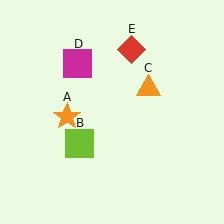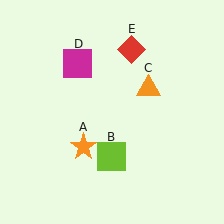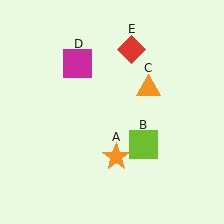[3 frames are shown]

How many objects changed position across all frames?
2 objects changed position: orange star (object A), lime square (object B).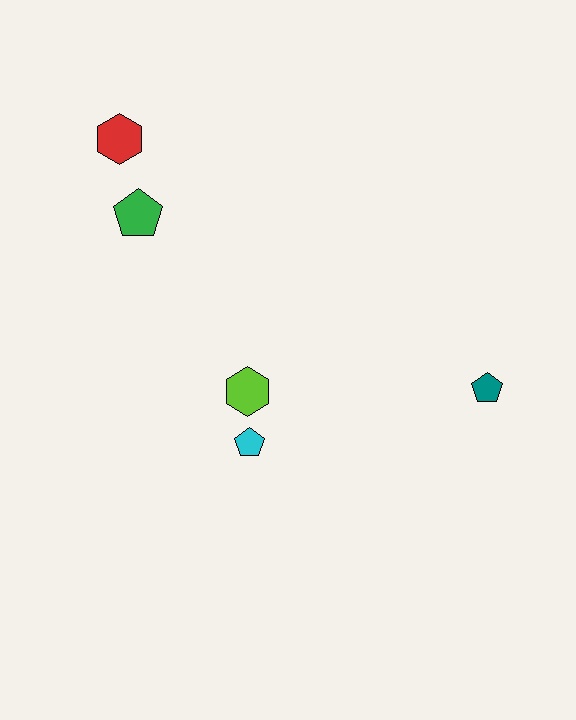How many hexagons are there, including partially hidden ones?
There are 2 hexagons.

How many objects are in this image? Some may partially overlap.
There are 5 objects.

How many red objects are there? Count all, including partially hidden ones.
There is 1 red object.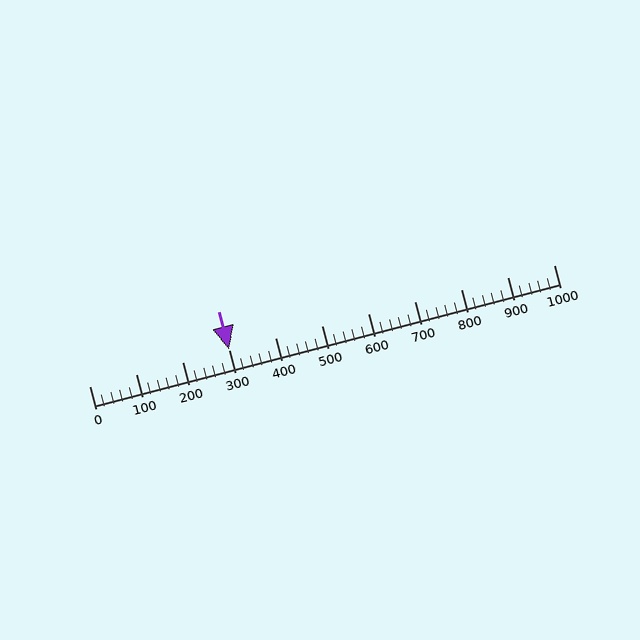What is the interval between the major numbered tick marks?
The major tick marks are spaced 100 units apart.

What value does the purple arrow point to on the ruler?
The purple arrow points to approximately 300.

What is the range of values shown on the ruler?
The ruler shows values from 0 to 1000.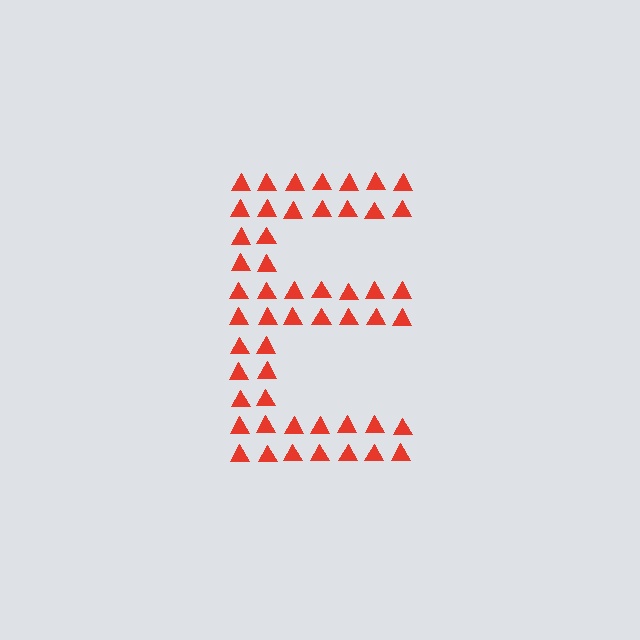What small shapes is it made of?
It is made of small triangles.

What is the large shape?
The large shape is the letter E.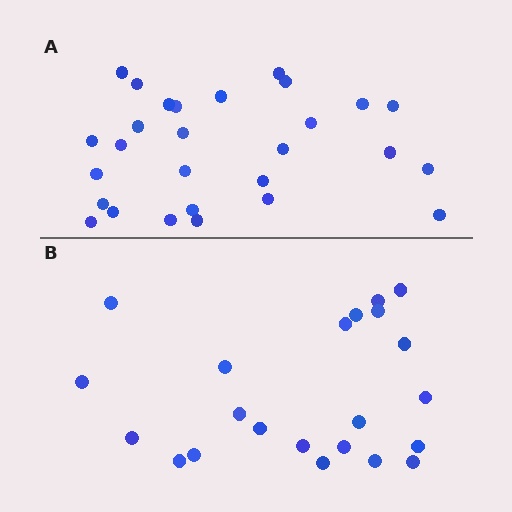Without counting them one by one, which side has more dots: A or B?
Region A (the top region) has more dots.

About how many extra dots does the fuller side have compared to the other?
Region A has about 6 more dots than region B.